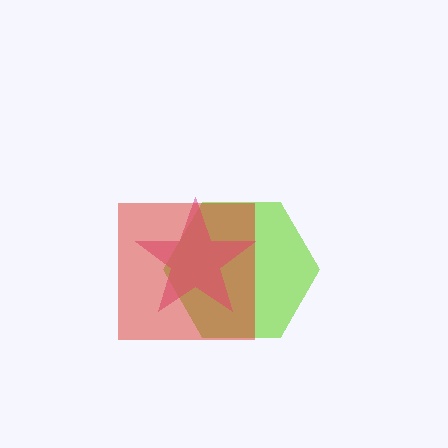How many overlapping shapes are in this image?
There are 3 overlapping shapes in the image.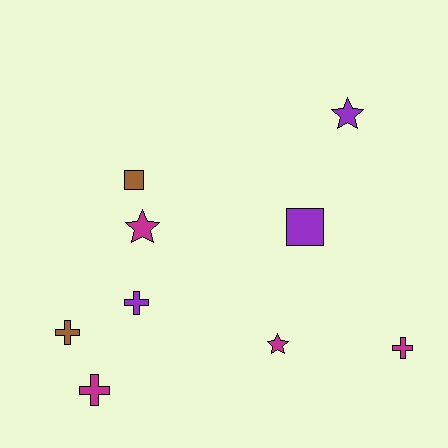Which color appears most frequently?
Magenta, with 4 objects.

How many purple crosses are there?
There is 1 purple cross.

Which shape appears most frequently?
Cross, with 4 objects.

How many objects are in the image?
There are 9 objects.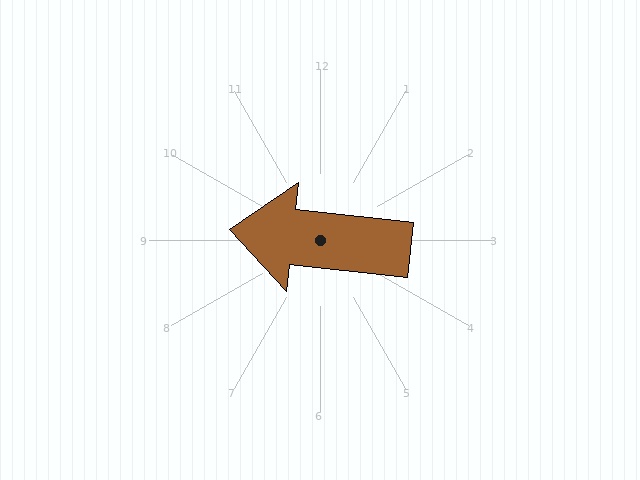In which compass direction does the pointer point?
West.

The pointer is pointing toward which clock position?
Roughly 9 o'clock.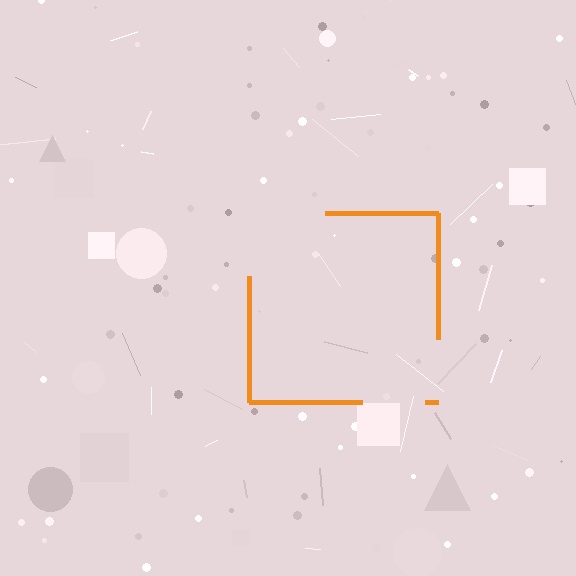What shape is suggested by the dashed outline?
The dashed outline suggests a square.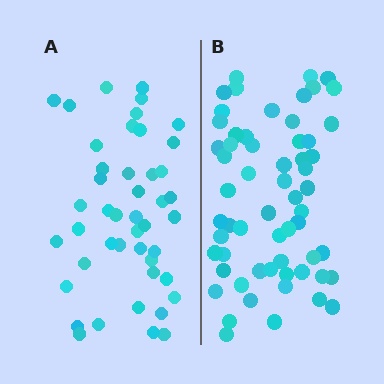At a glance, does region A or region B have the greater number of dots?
Region B (the right region) has more dots.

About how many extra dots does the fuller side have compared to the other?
Region B has approximately 15 more dots than region A.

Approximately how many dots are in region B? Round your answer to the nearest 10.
About 60 dots.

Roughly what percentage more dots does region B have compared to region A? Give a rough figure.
About 35% more.